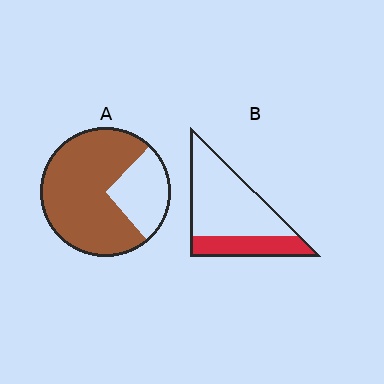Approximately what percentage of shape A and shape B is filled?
A is approximately 75% and B is approximately 30%.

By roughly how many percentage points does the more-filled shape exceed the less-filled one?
By roughly 45 percentage points (A over B).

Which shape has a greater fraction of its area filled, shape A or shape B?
Shape A.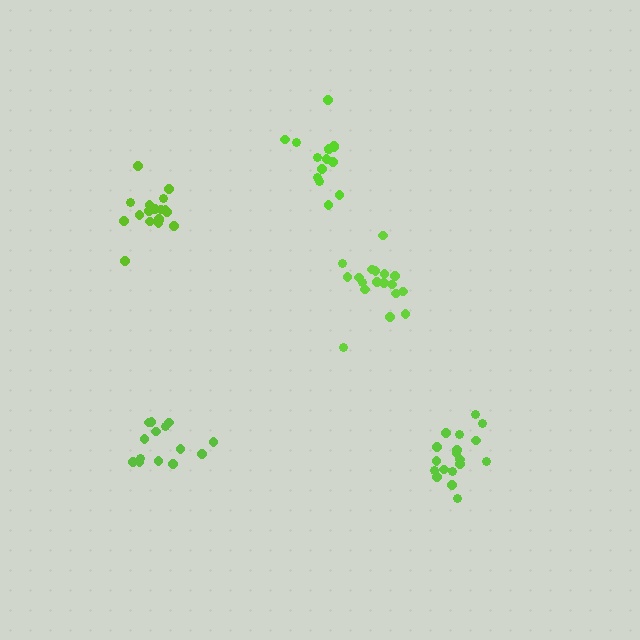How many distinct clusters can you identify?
There are 5 distinct clusters.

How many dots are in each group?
Group 1: 18 dots, Group 2: 18 dots, Group 3: 18 dots, Group 4: 14 dots, Group 5: 15 dots (83 total).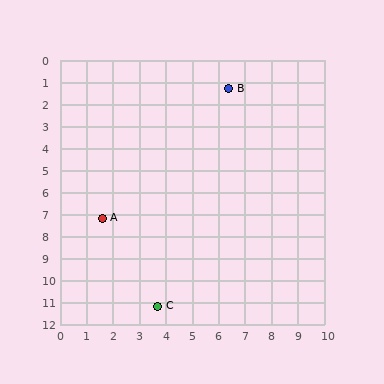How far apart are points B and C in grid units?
Points B and C are about 10.3 grid units apart.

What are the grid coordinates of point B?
Point B is at approximately (6.4, 1.3).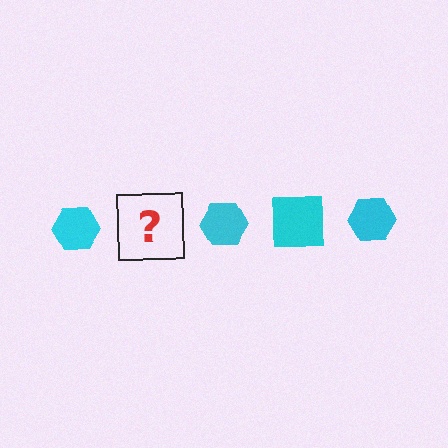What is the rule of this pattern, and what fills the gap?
The rule is that the pattern cycles through hexagon, square shapes in cyan. The gap should be filled with a cyan square.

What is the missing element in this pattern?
The missing element is a cyan square.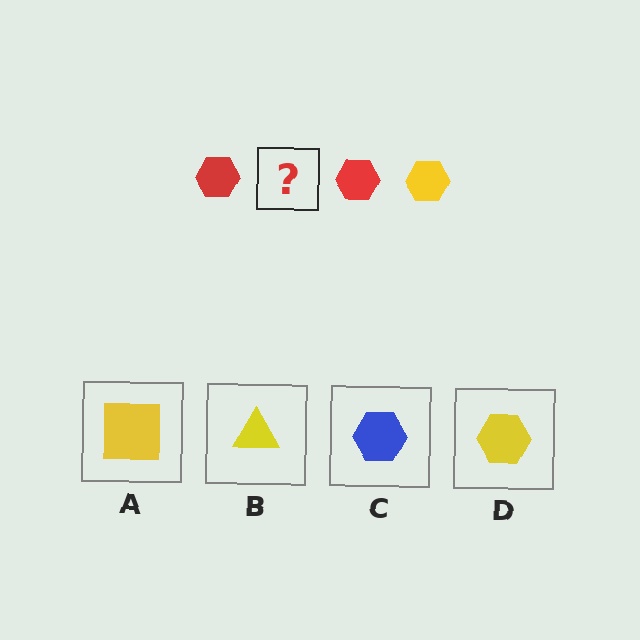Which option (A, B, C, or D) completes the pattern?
D.